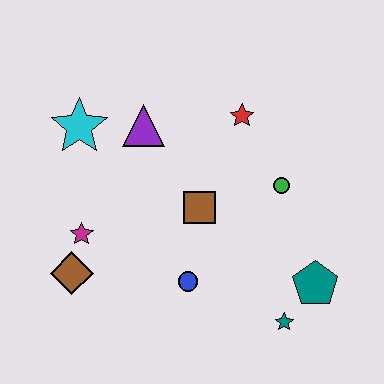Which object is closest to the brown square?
The blue circle is closest to the brown square.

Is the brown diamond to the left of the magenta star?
Yes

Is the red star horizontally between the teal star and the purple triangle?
Yes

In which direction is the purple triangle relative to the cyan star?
The purple triangle is to the right of the cyan star.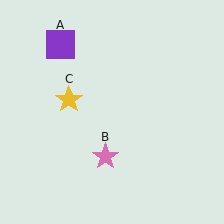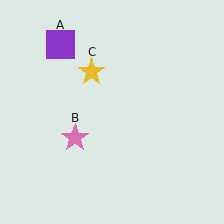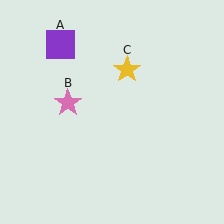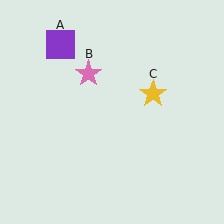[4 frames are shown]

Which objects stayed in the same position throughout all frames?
Purple square (object A) remained stationary.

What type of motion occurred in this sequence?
The pink star (object B), yellow star (object C) rotated clockwise around the center of the scene.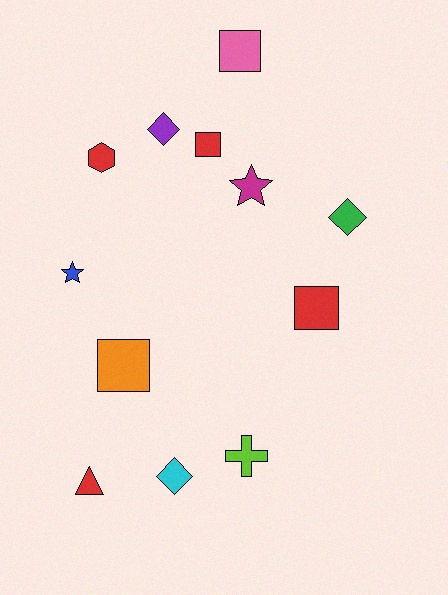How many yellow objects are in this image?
There are no yellow objects.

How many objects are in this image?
There are 12 objects.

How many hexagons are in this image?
There is 1 hexagon.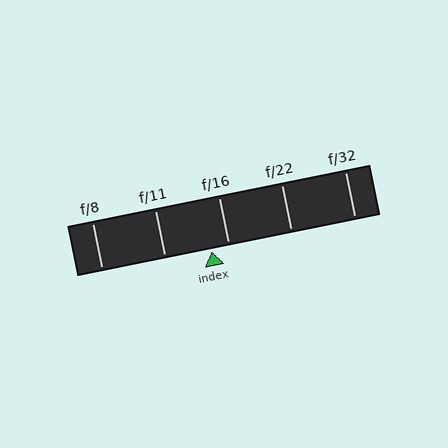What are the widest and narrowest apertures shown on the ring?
The widest aperture shown is f/8 and the narrowest is f/32.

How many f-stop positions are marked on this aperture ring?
There are 5 f-stop positions marked.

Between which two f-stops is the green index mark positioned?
The index mark is between f/11 and f/16.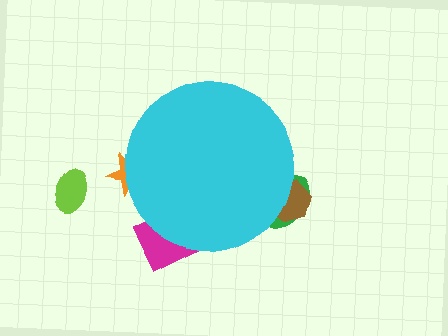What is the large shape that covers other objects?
A cyan circle.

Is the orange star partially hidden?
Yes, the orange star is partially hidden behind the cyan circle.